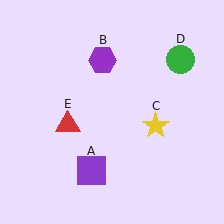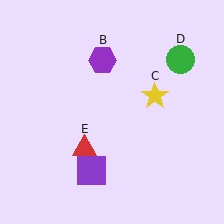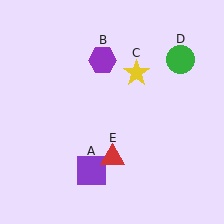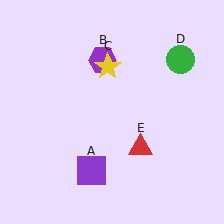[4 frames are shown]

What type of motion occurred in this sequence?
The yellow star (object C), red triangle (object E) rotated counterclockwise around the center of the scene.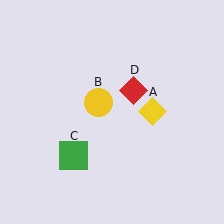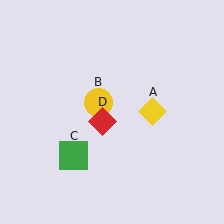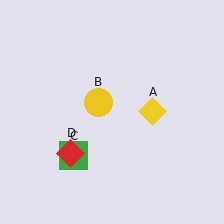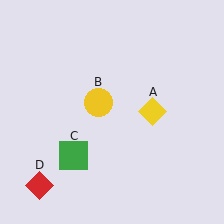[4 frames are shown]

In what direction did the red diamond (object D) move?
The red diamond (object D) moved down and to the left.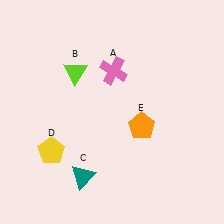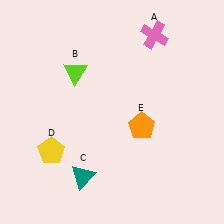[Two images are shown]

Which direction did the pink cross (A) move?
The pink cross (A) moved right.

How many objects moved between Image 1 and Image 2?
1 object moved between the two images.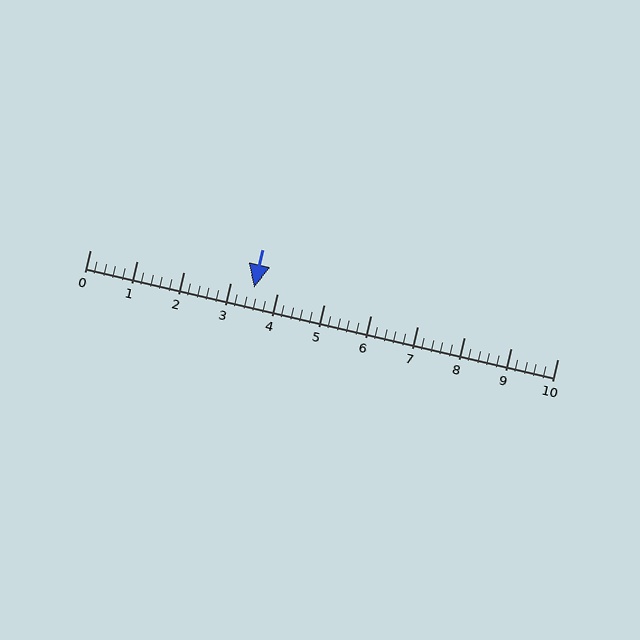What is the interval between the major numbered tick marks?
The major tick marks are spaced 1 units apart.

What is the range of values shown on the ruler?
The ruler shows values from 0 to 10.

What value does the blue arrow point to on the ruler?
The blue arrow points to approximately 3.5.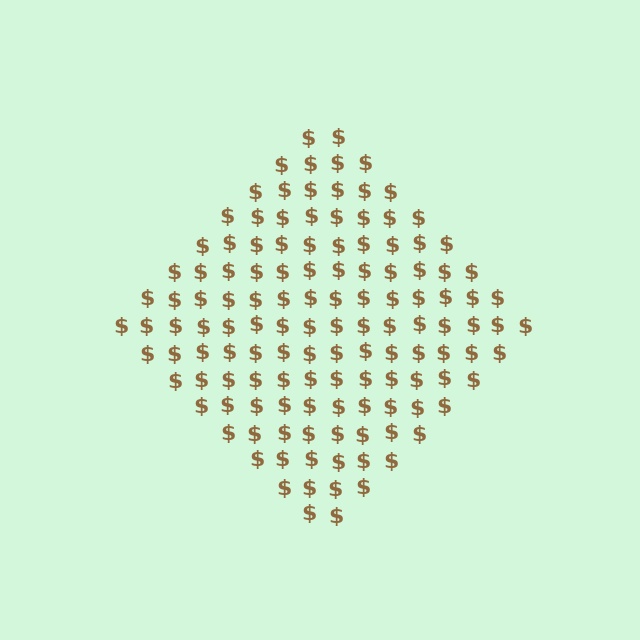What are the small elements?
The small elements are dollar signs.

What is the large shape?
The large shape is a diamond.